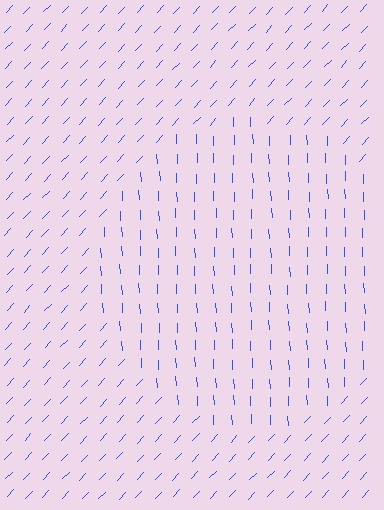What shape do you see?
I see a circle.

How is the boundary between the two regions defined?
The boundary is defined purely by a change in line orientation (approximately 45 degrees difference). All lines are the same color and thickness.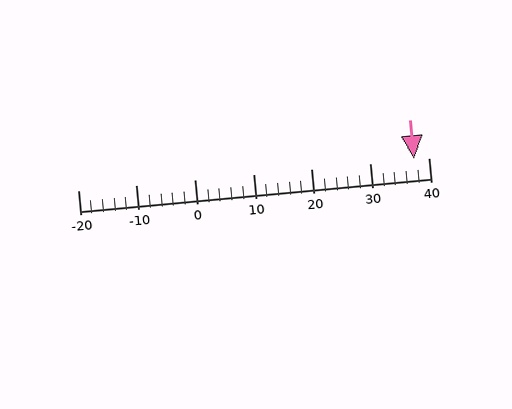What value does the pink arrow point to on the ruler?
The pink arrow points to approximately 38.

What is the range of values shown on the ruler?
The ruler shows values from -20 to 40.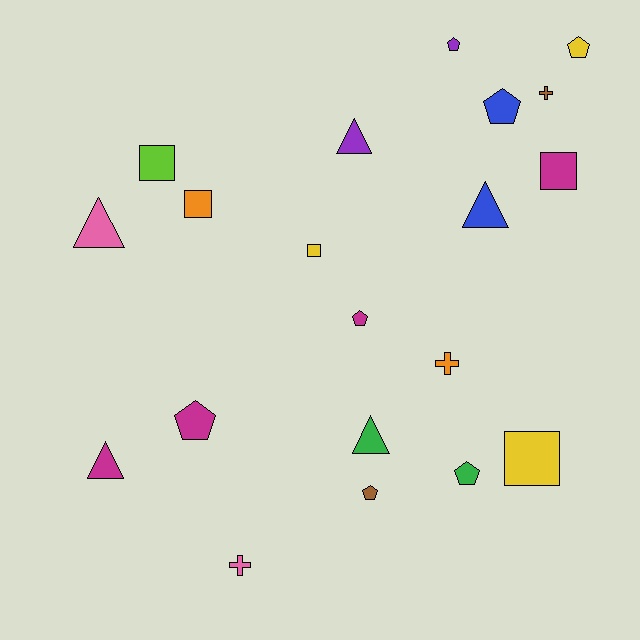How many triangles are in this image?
There are 5 triangles.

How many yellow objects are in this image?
There are 3 yellow objects.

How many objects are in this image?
There are 20 objects.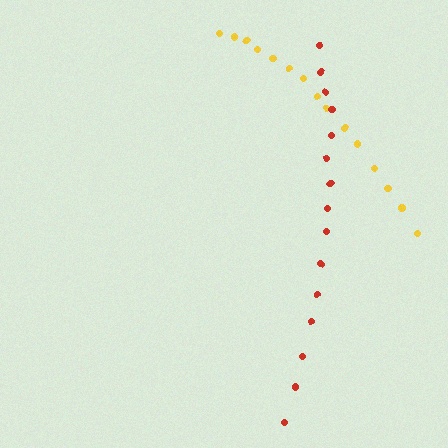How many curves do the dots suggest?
There are 2 distinct paths.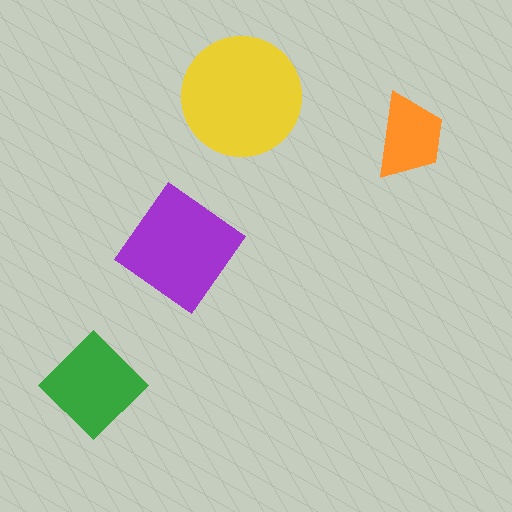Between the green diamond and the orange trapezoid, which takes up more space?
The green diamond.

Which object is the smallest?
The orange trapezoid.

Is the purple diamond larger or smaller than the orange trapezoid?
Larger.